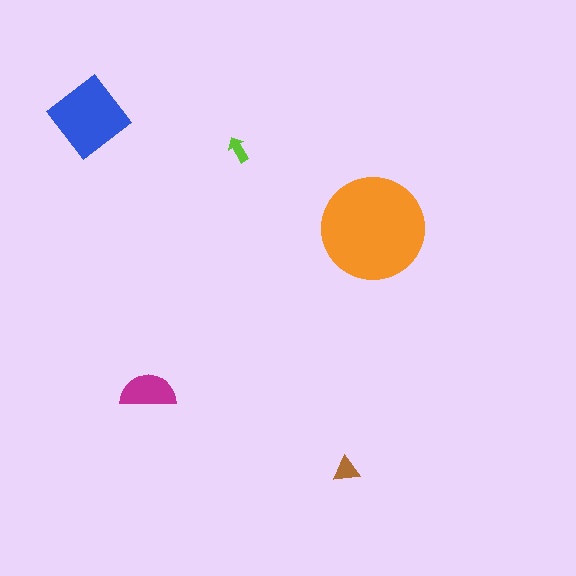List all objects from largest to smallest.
The orange circle, the blue diamond, the magenta semicircle, the brown triangle, the lime arrow.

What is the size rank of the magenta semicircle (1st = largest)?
3rd.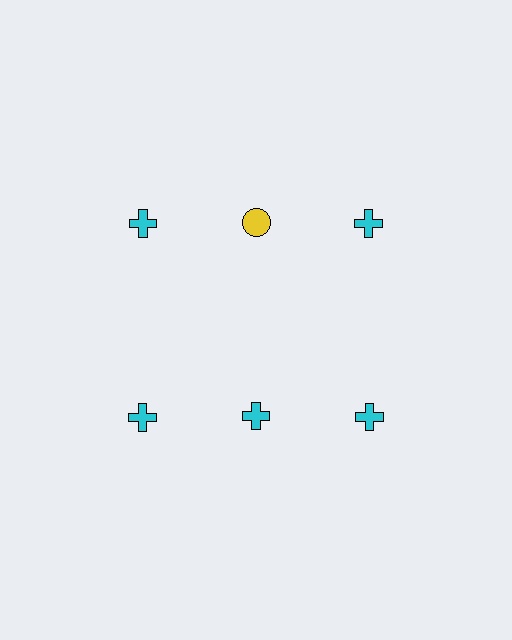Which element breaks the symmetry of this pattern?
The yellow circle in the top row, second from left column breaks the symmetry. All other shapes are cyan crosses.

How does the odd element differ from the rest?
It differs in both color (yellow instead of cyan) and shape (circle instead of cross).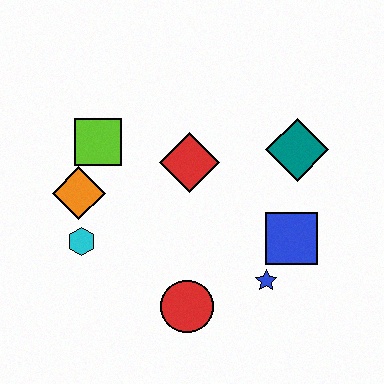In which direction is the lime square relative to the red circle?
The lime square is above the red circle.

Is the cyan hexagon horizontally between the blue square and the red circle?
No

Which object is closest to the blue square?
The blue star is closest to the blue square.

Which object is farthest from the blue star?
The lime square is farthest from the blue star.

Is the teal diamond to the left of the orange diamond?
No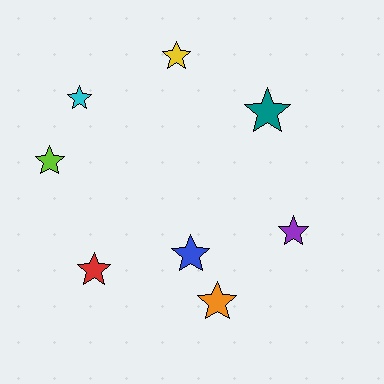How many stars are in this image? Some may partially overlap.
There are 8 stars.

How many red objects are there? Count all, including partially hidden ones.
There is 1 red object.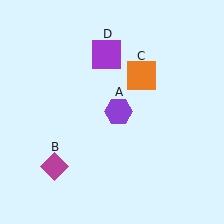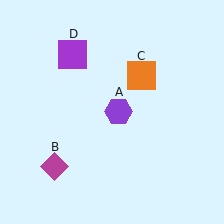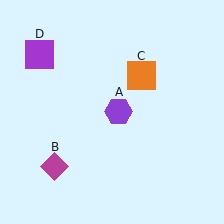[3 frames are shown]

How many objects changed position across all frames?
1 object changed position: purple square (object D).